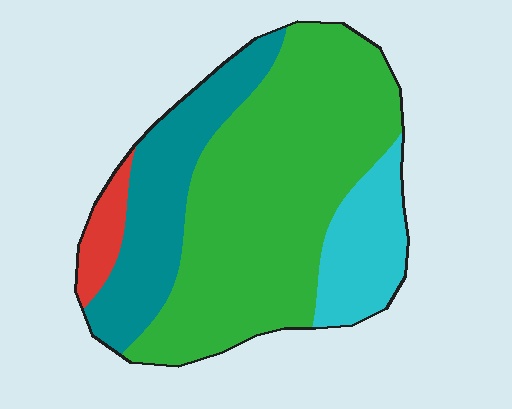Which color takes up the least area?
Red, at roughly 5%.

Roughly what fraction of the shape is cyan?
Cyan takes up about one eighth (1/8) of the shape.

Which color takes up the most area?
Green, at roughly 60%.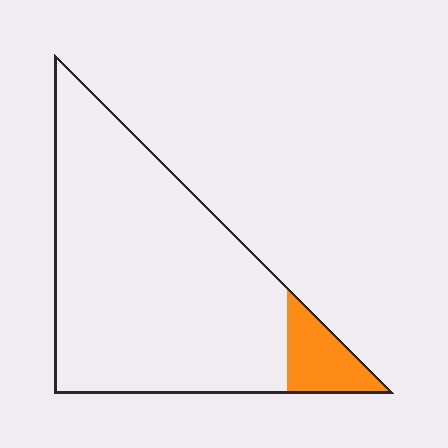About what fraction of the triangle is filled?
About one tenth (1/10).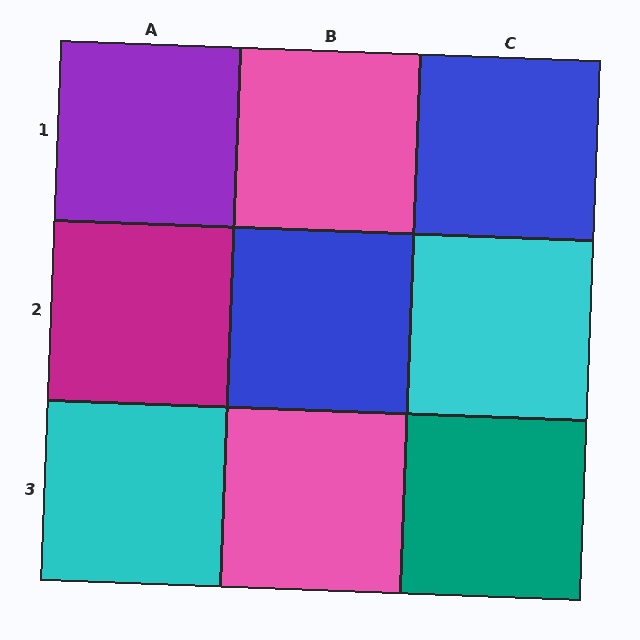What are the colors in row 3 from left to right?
Cyan, pink, teal.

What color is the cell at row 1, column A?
Purple.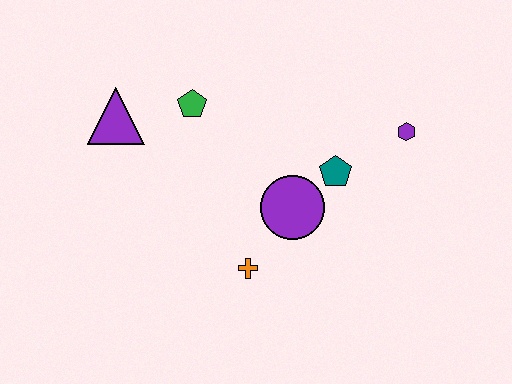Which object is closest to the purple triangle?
The green pentagon is closest to the purple triangle.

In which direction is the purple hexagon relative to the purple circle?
The purple hexagon is to the right of the purple circle.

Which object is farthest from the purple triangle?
The purple hexagon is farthest from the purple triangle.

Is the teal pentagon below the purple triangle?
Yes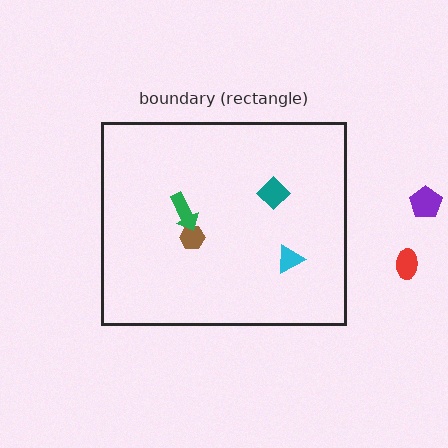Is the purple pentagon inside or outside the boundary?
Outside.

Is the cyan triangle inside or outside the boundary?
Inside.